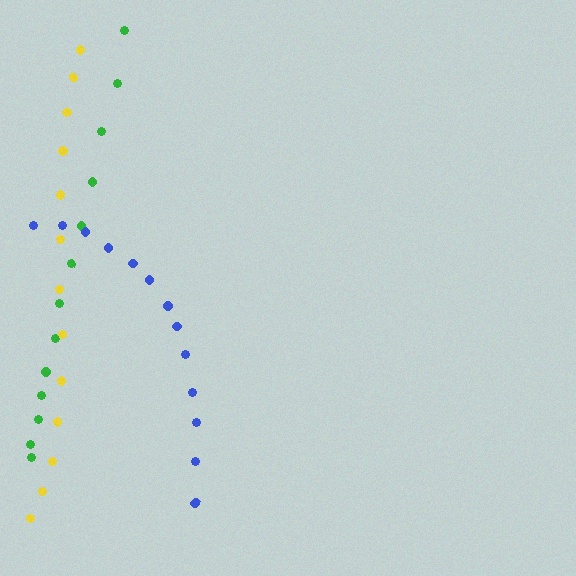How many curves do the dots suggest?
There are 3 distinct paths.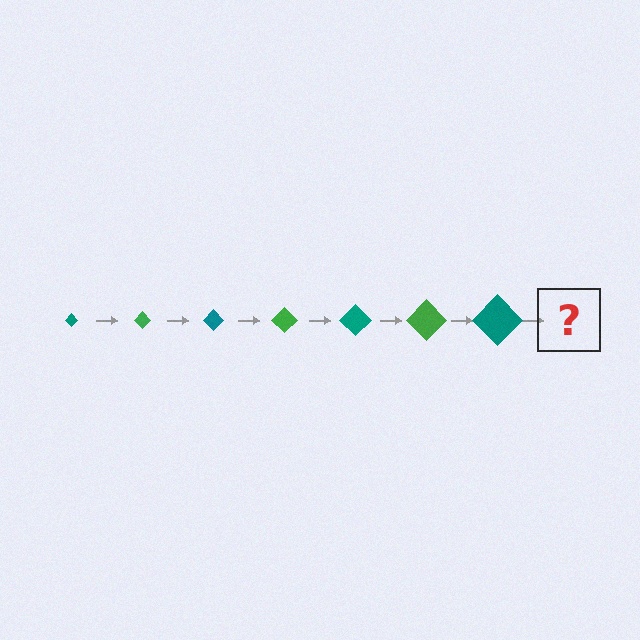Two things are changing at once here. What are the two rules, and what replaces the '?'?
The two rules are that the diamond grows larger each step and the color cycles through teal and green. The '?' should be a green diamond, larger than the previous one.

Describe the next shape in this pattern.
It should be a green diamond, larger than the previous one.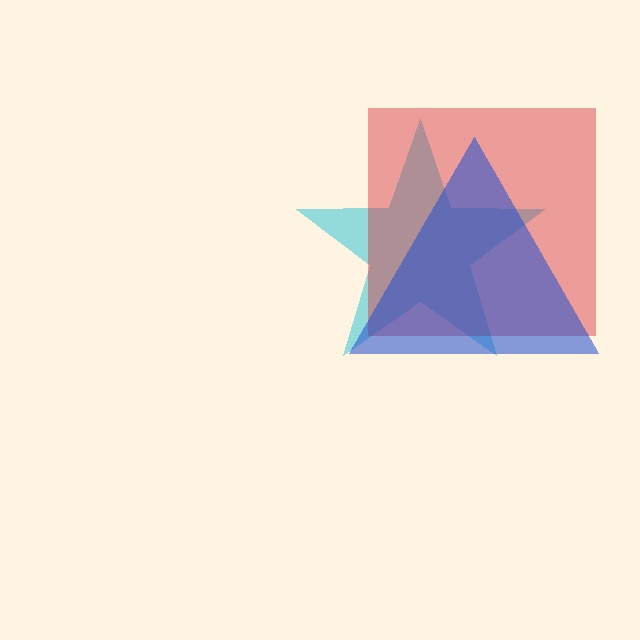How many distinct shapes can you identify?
There are 3 distinct shapes: a cyan star, a red square, a blue triangle.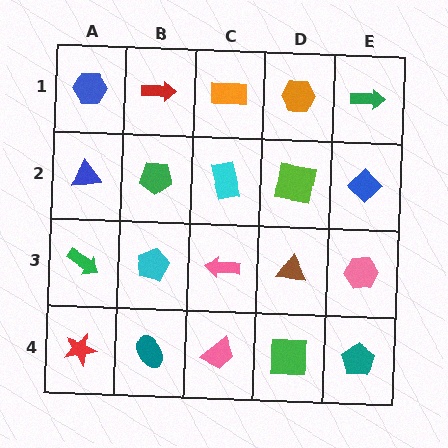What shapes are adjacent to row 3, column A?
A blue triangle (row 2, column A), a red star (row 4, column A), a cyan pentagon (row 3, column B).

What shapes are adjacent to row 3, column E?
A blue diamond (row 2, column E), a teal pentagon (row 4, column E), a brown triangle (row 3, column D).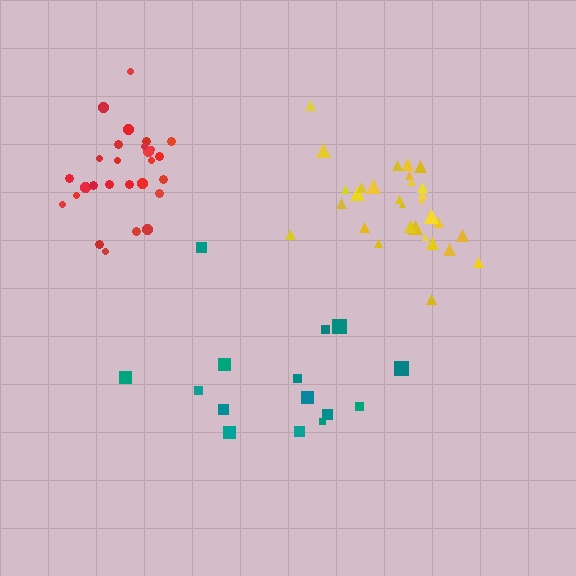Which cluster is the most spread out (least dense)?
Teal.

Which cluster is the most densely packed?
Red.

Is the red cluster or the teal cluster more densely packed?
Red.